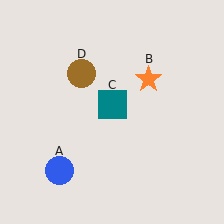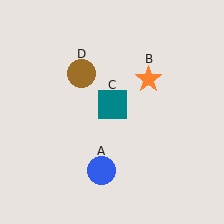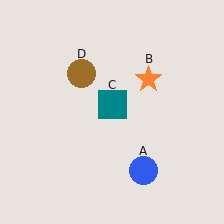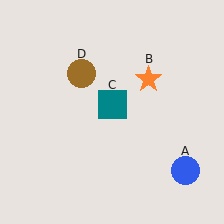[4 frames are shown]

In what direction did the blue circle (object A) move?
The blue circle (object A) moved right.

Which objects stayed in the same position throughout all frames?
Orange star (object B) and teal square (object C) and brown circle (object D) remained stationary.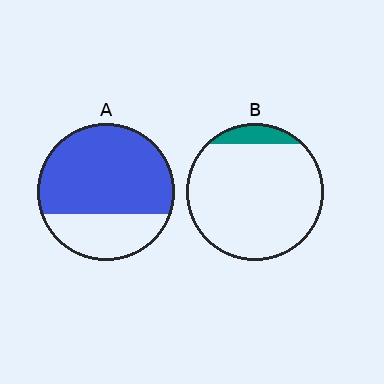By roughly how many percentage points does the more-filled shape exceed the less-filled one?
By roughly 60 percentage points (A over B).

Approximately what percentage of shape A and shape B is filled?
A is approximately 70% and B is approximately 10%.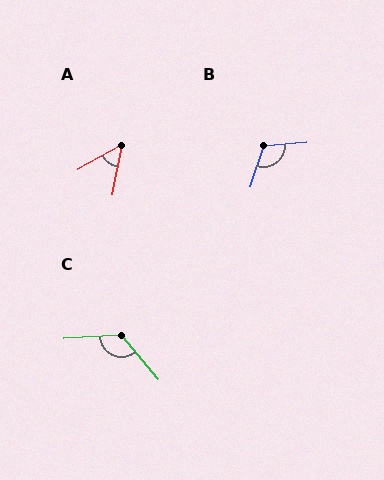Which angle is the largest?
C, at approximately 127 degrees.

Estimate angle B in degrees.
Approximately 112 degrees.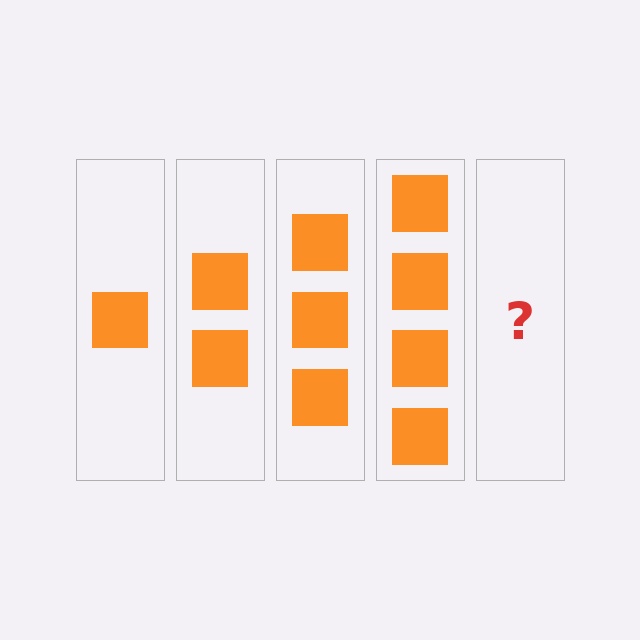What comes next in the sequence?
The next element should be 5 squares.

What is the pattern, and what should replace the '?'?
The pattern is that each step adds one more square. The '?' should be 5 squares.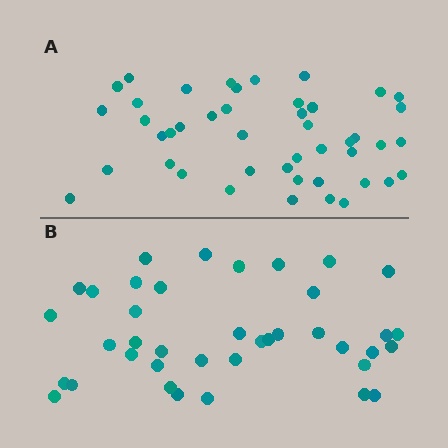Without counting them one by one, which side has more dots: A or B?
Region A (the top region) has more dots.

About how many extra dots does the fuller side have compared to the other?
Region A has about 6 more dots than region B.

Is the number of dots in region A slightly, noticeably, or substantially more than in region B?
Region A has only slightly more — the two regions are fairly close. The ratio is roughly 1.2 to 1.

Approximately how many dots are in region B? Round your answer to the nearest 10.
About 40 dots. (The exact count is 39, which rounds to 40.)